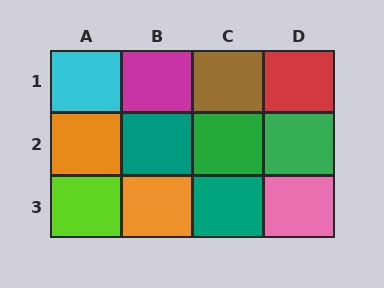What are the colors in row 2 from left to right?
Orange, teal, green, green.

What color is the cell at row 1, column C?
Brown.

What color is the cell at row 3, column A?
Lime.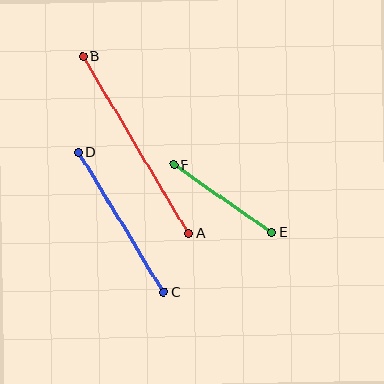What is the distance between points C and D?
The distance is approximately 164 pixels.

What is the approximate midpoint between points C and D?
The midpoint is at approximately (121, 222) pixels.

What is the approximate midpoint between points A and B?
The midpoint is at approximately (136, 145) pixels.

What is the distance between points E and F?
The distance is approximately 119 pixels.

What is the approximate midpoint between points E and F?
The midpoint is at approximately (223, 199) pixels.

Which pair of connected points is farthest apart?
Points A and B are farthest apart.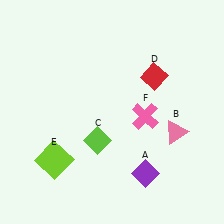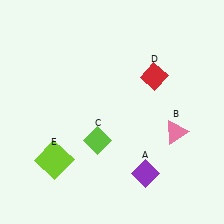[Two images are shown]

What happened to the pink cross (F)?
The pink cross (F) was removed in Image 2. It was in the bottom-right area of Image 1.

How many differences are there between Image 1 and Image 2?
There is 1 difference between the two images.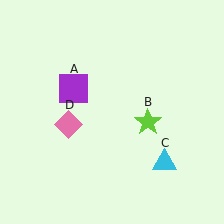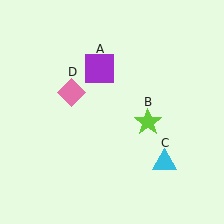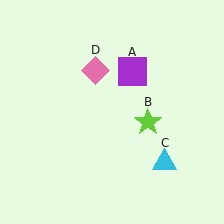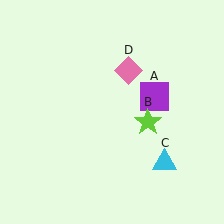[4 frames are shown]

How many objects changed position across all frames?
2 objects changed position: purple square (object A), pink diamond (object D).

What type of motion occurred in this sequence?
The purple square (object A), pink diamond (object D) rotated clockwise around the center of the scene.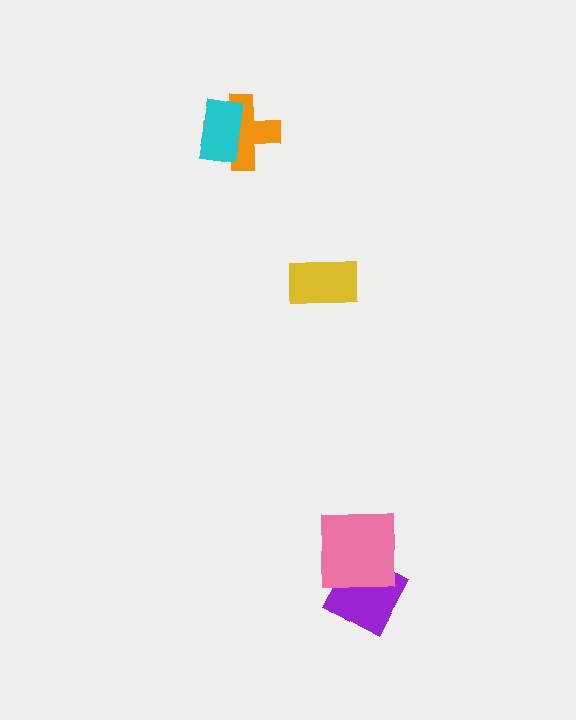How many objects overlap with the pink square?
1 object overlaps with the pink square.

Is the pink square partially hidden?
No, no other shape covers it.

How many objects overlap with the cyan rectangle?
1 object overlaps with the cyan rectangle.